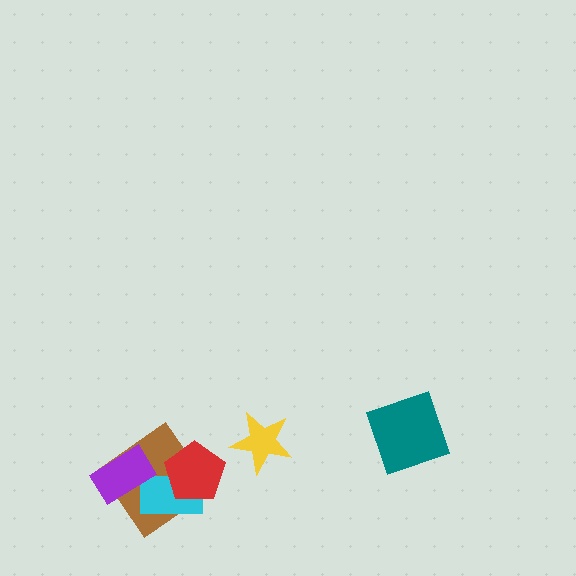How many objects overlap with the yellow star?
0 objects overlap with the yellow star.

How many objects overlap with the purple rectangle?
2 objects overlap with the purple rectangle.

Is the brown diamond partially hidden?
Yes, it is partially covered by another shape.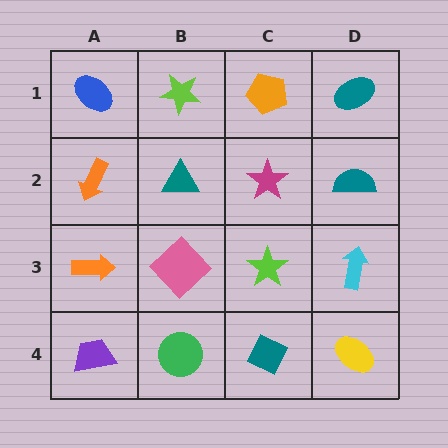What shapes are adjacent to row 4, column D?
A cyan arrow (row 3, column D), a teal diamond (row 4, column C).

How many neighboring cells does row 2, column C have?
4.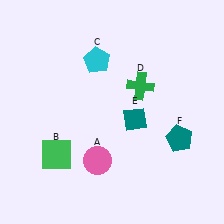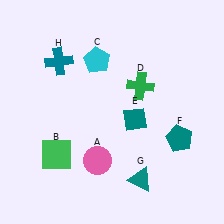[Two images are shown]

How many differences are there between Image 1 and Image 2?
There are 2 differences between the two images.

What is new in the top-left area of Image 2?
A teal cross (H) was added in the top-left area of Image 2.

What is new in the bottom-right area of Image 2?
A teal triangle (G) was added in the bottom-right area of Image 2.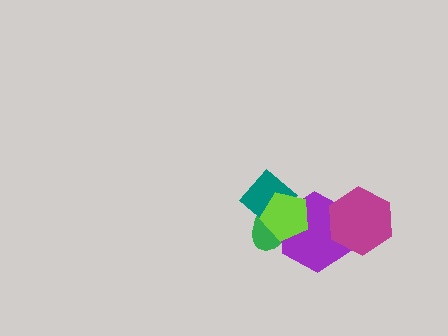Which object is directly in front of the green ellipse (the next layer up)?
The teal diamond is directly in front of the green ellipse.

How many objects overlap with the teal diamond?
3 objects overlap with the teal diamond.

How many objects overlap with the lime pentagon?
3 objects overlap with the lime pentagon.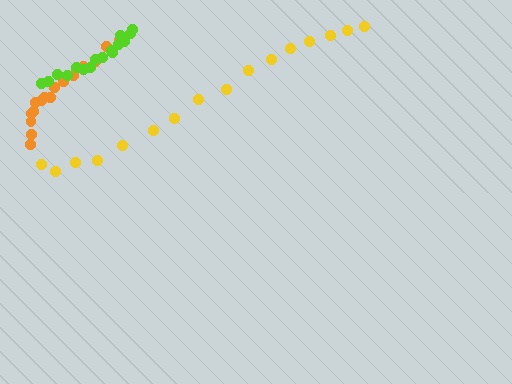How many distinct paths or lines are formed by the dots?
There are 3 distinct paths.